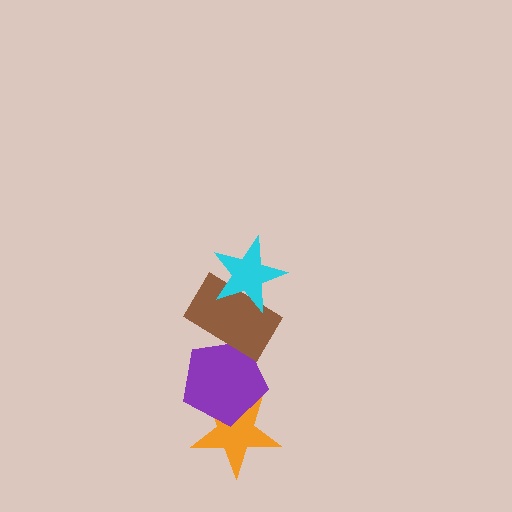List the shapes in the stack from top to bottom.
From top to bottom: the cyan star, the brown rectangle, the purple pentagon, the orange star.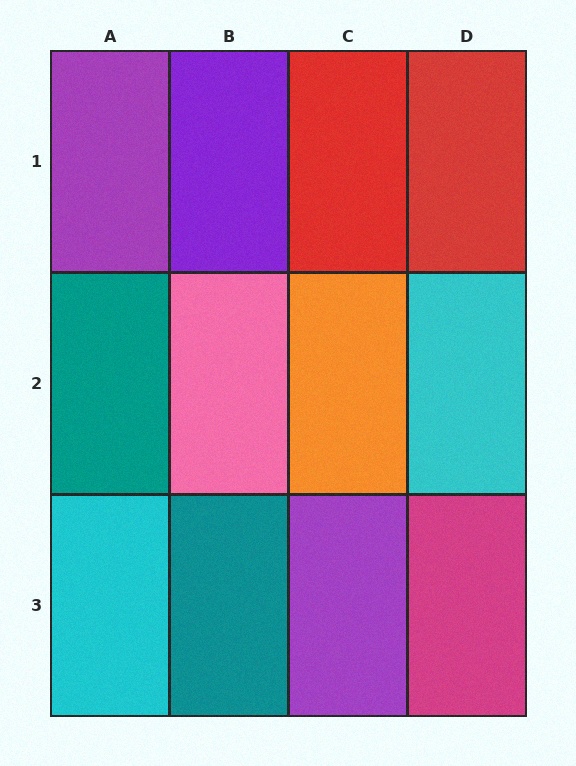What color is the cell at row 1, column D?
Red.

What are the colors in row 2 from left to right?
Teal, pink, orange, cyan.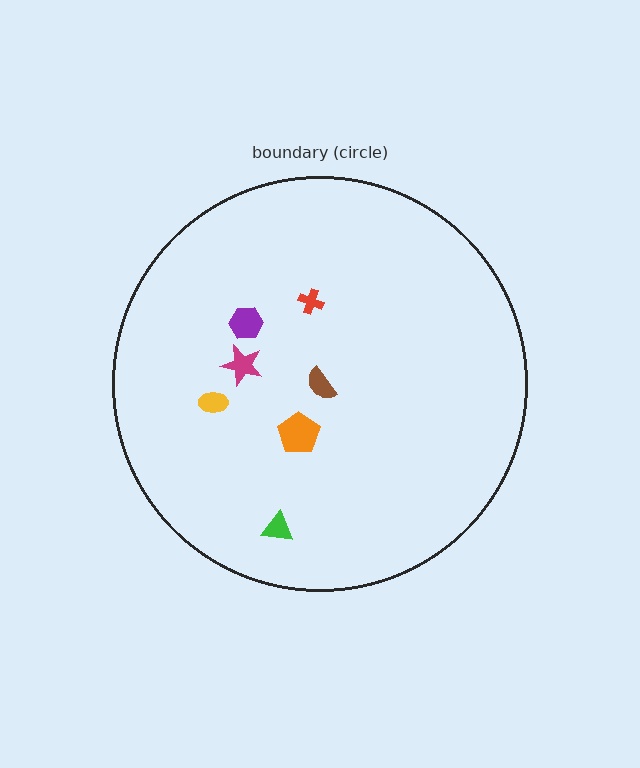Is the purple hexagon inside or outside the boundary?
Inside.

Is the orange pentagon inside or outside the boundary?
Inside.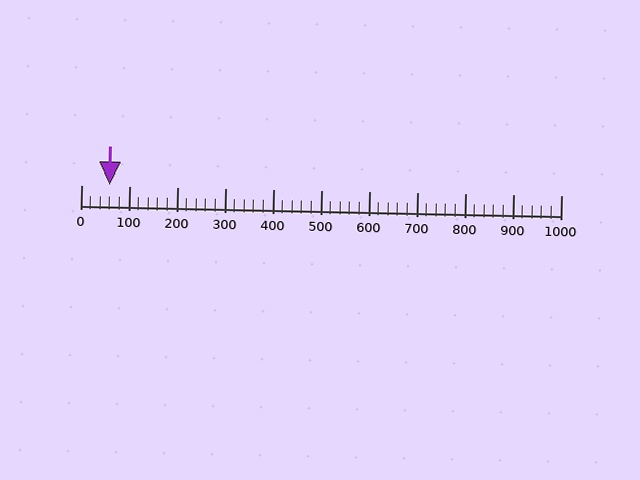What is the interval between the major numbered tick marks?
The major tick marks are spaced 100 units apart.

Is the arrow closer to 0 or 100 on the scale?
The arrow is closer to 100.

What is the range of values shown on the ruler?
The ruler shows values from 0 to 1000.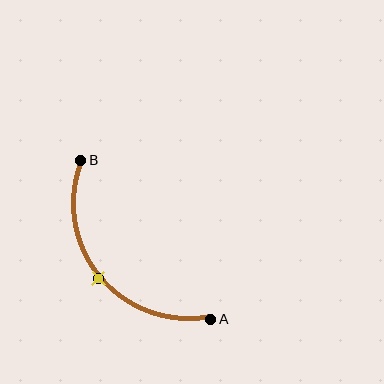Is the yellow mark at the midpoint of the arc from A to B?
Yes. The yellow mark lies on the arc at equal arc-length from both A and B — it is the arc midpoint.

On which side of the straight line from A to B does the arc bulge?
The arc bulges below and to the left of the straight line connecting A and B.